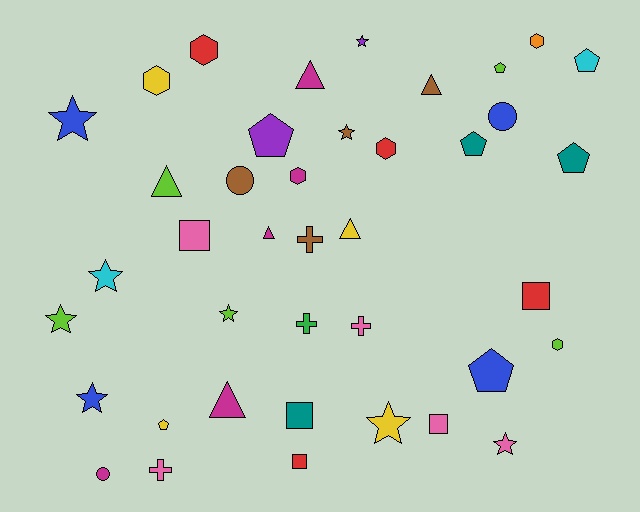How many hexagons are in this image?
There are 6 hexagons.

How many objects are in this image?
There are 40 objects.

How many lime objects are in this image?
There are 5 lime objects.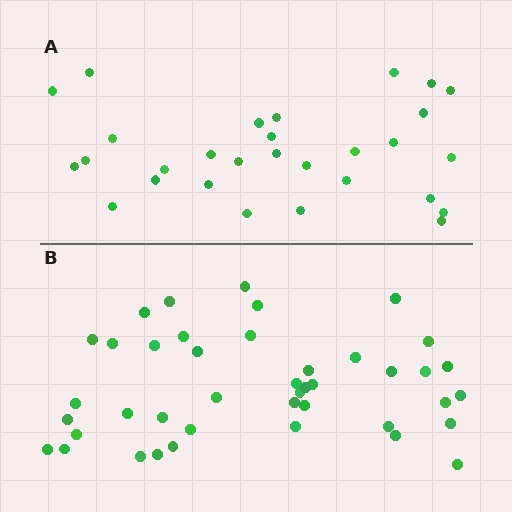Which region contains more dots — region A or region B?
Region B (the bottom region) has more dots.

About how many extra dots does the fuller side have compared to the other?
Region B has approximately 15 more dots than region A.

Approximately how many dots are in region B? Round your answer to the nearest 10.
About 40 dots. (The exact count is 42, which rounds to 40.)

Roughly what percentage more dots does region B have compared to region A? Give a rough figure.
About 45% more.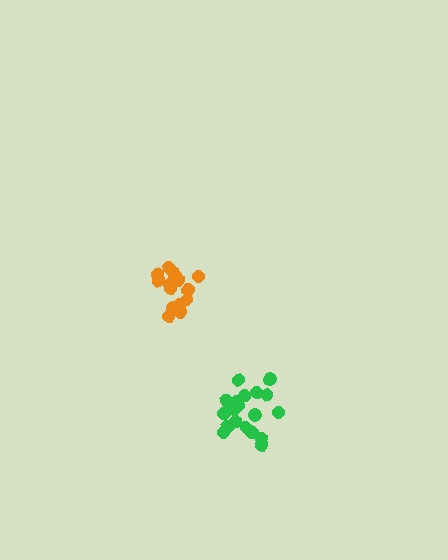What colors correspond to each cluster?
The clusters are colored: green, orange.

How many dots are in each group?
Group 1: 20 dots, Group 2: 16 dots (36 total).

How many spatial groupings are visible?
There are 2 spatial groupings.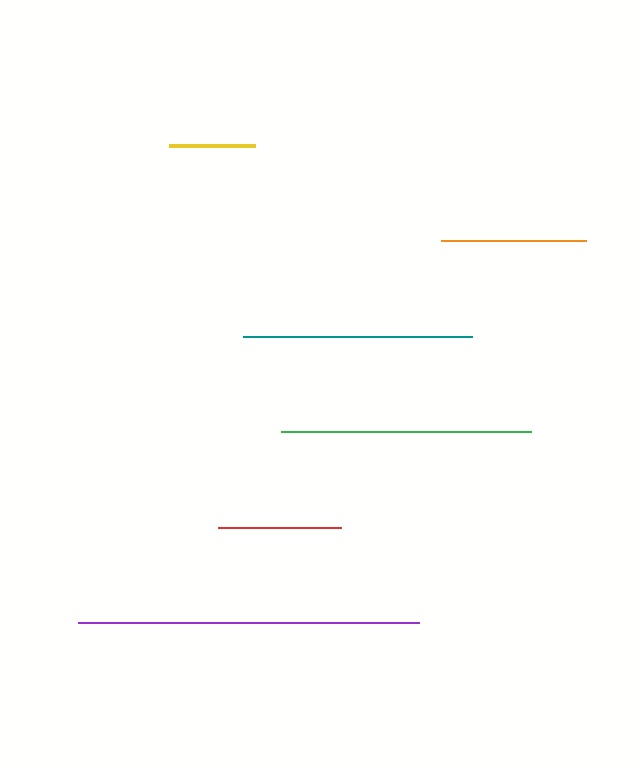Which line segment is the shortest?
The yellow line is the shortest at approximately 86 pixels.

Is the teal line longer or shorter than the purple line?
The purple line is longer than the teal line.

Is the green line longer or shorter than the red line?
The green line is longer than the red line.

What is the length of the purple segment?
The purple segment is approximately 341 pixels long.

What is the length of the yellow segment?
The yellow segment is approximately 86 pixels long.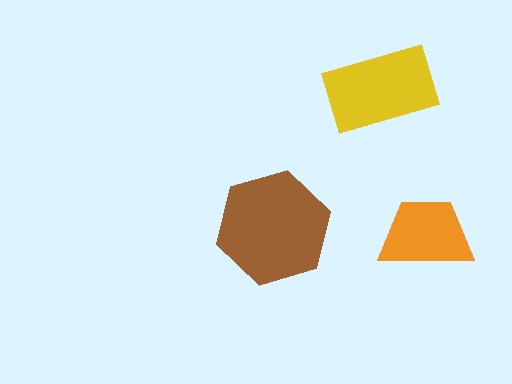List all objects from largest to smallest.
The brown hexagon, the yellow rectangle, the orange trapezoid.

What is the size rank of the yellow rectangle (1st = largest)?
2nd.